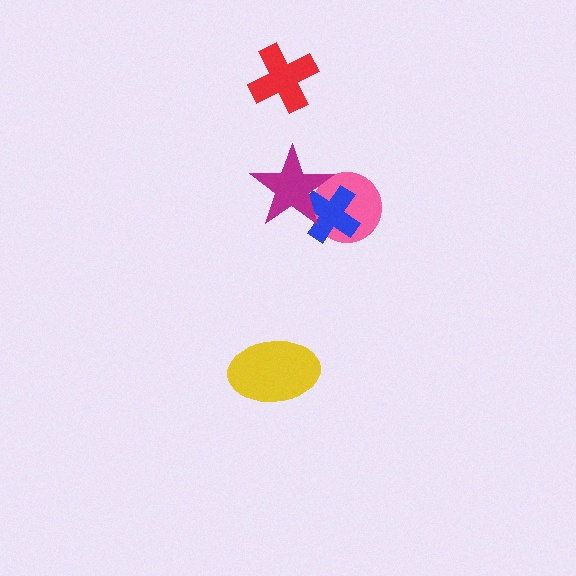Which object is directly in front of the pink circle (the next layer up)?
The blue cross is directly in front of the pink circle.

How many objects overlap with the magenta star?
2 objects overlap with the magenta star.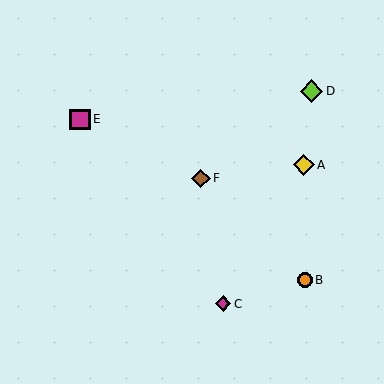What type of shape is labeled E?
Shape E is a magenta square.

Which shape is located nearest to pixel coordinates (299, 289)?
The orange circle (labeled B) at (305, 280) is nearest to that location.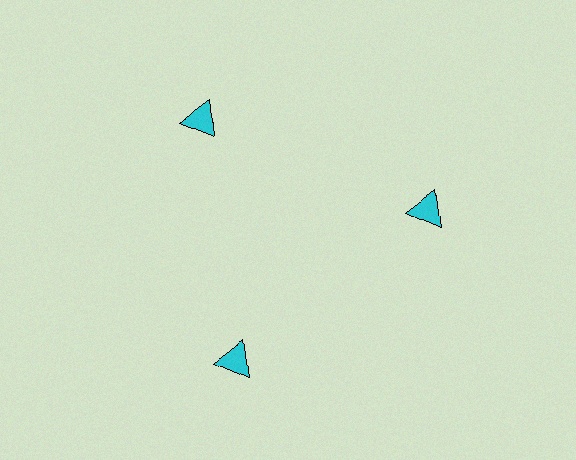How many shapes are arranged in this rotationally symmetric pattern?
There are 3 shapes, arranged in 3 groups of 1.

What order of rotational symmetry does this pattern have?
This pattern has 3-fold rotational symmetry.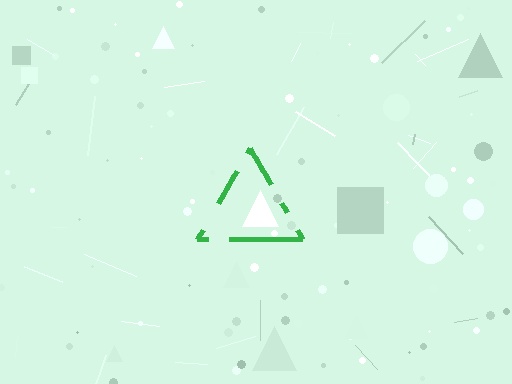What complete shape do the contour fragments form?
The contour fragments form a triangle.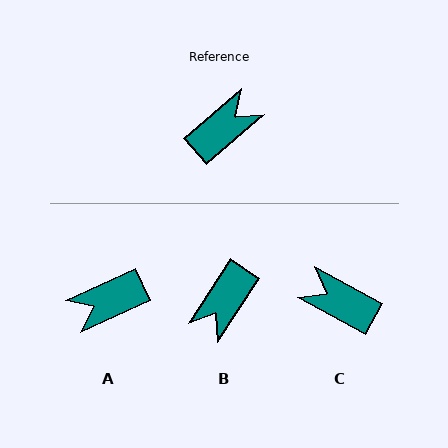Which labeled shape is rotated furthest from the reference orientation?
B, about 165 degrees away.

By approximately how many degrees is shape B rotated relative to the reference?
Approximately 165 degrees clockwise.